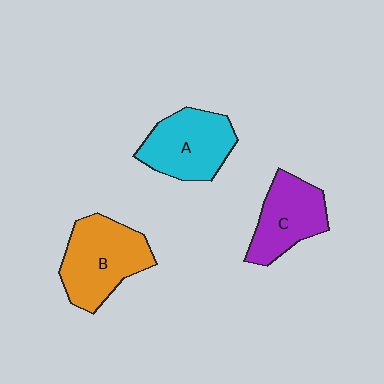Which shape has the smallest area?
Shape C (purple).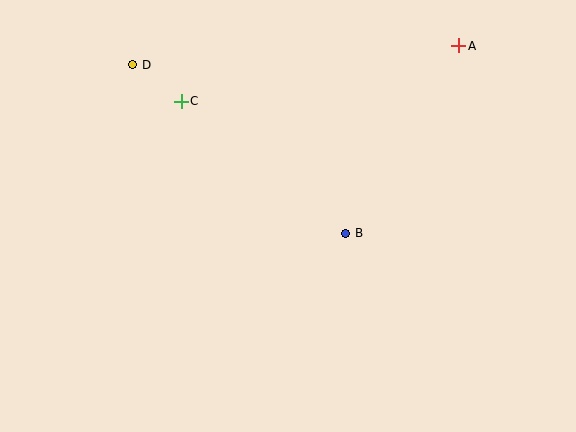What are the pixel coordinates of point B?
Point B is at (346, 233).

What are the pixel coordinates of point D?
Point D is at (133, 65).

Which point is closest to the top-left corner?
Point D is closest to the top-left corner.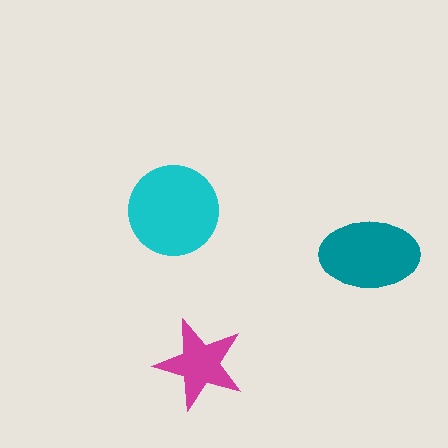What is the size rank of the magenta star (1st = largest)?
3rd.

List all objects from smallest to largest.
The magenta star, the teal ellipse, the cyan circle.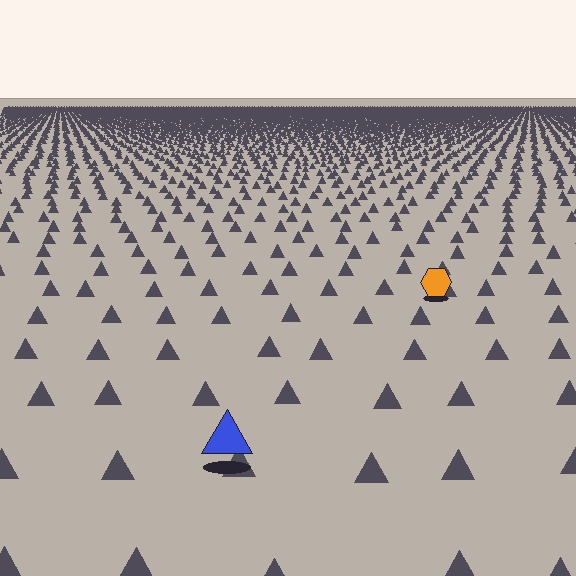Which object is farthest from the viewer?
The orange hexagon is farthest from the viewer. It appears smaller and the ground texture around it is denser.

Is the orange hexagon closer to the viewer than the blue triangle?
No. The blue triangle is closer — you can tell from the texture gradient: the ground texture is coarser near it.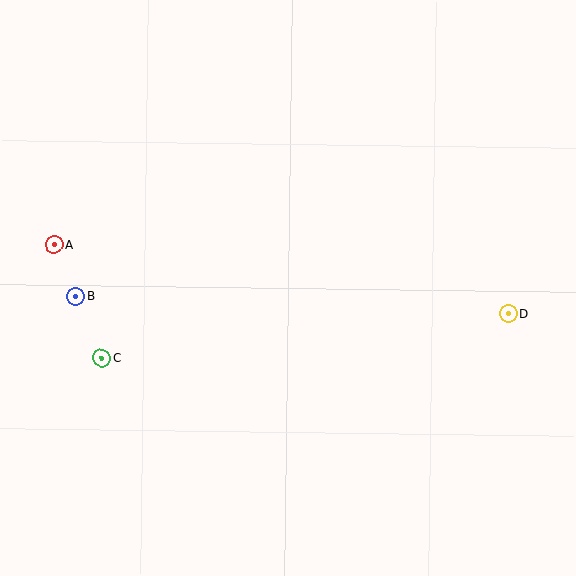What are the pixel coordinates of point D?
Point D is at (508, 314).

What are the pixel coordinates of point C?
Point C is at (102, 358).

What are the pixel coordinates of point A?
Point A is at (54, 245).